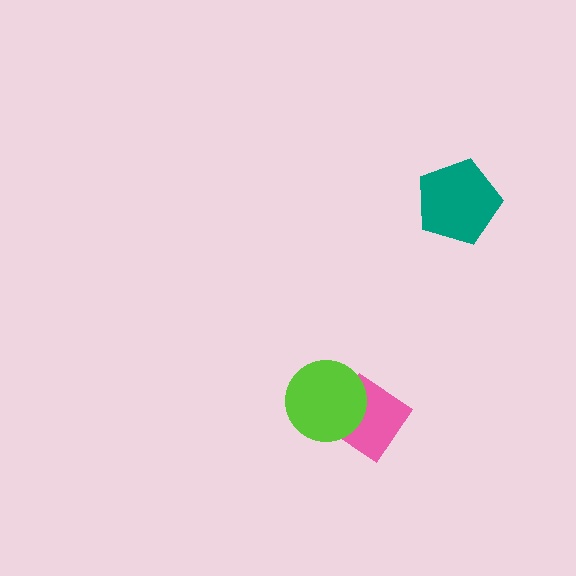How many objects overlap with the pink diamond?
1 object overlaps with the pink diamond.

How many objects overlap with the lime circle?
1 object overlaps with the lime circle.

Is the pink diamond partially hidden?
Yes, it is partially covered by another shape.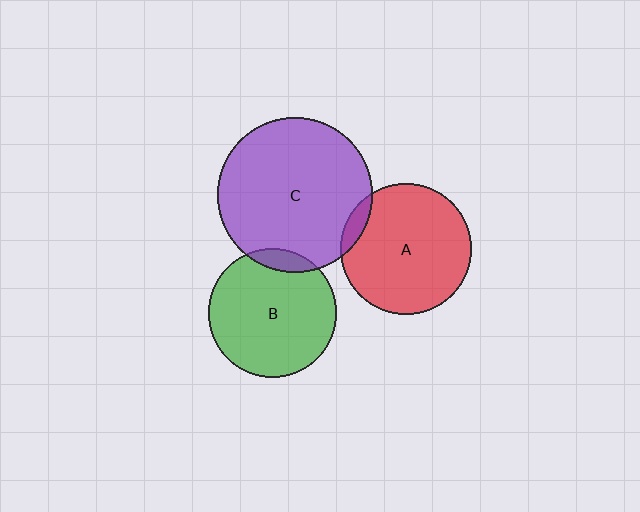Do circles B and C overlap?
Yes.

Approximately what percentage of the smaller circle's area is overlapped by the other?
Approximately 10%.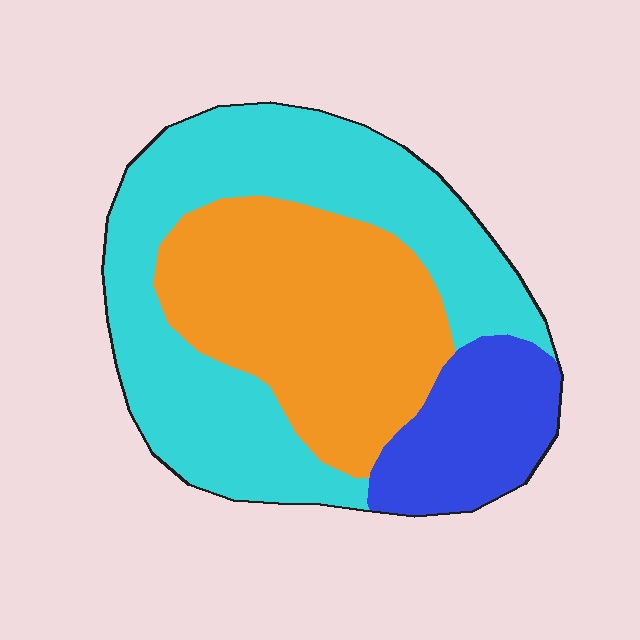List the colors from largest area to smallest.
From largest to smallest: cyan, orange, blue.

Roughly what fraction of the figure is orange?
Orange takes up about three eighths (3/8) of the figure.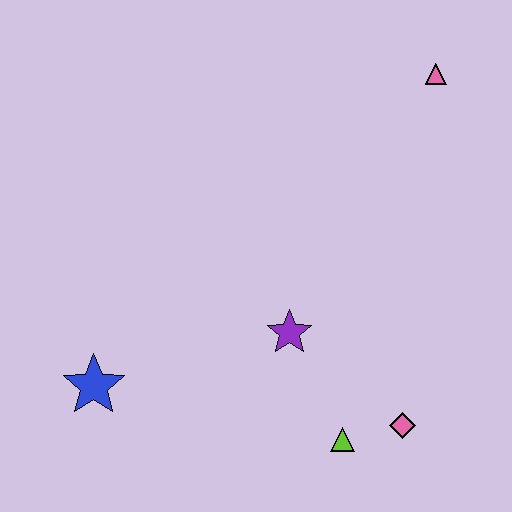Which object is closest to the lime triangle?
The pink diamond is closest to the lime triangle.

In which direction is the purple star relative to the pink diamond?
The purple star is to the left of the pink diamond.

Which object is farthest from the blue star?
The pink triangle is farthest from the blue star.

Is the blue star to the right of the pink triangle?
No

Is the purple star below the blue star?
No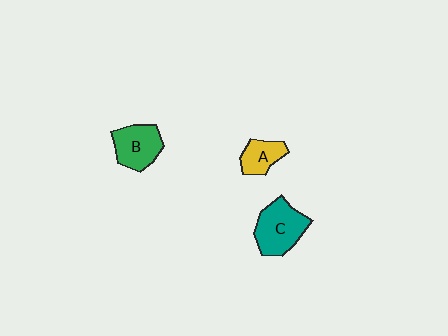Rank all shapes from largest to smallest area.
From largest to smallest: C (teal), B (green), A (yellow).